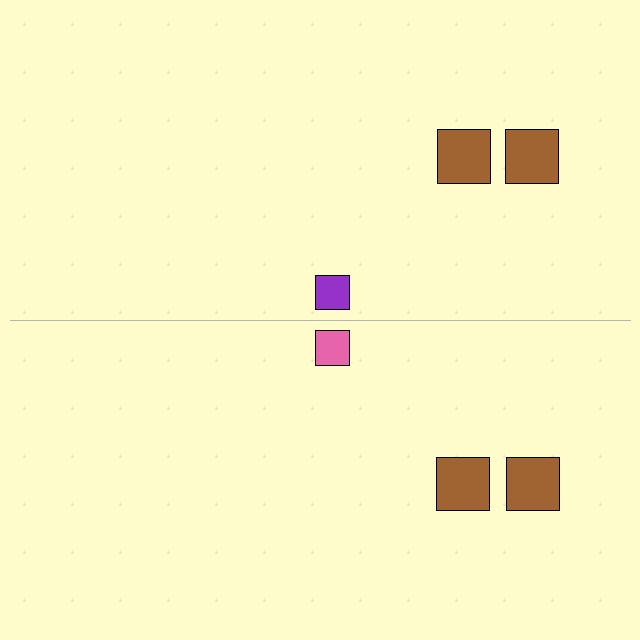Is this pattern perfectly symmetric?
No, the pattern is not perfectly symmetric. The pink square on the bottom side breaks the symmetry — its mirror counterpart is purple.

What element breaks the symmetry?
The pink square on the bottom side breaks the symmetry — its mirror counterpart is purple.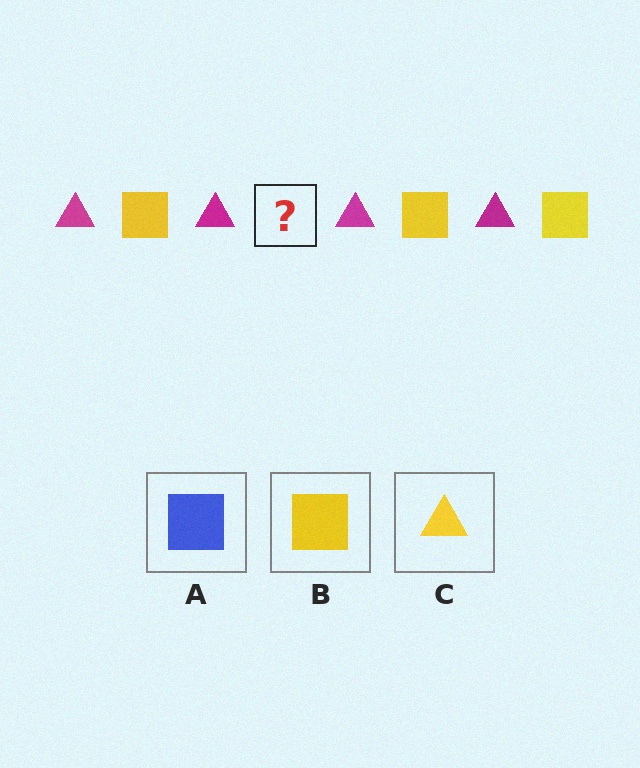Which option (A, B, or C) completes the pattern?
B.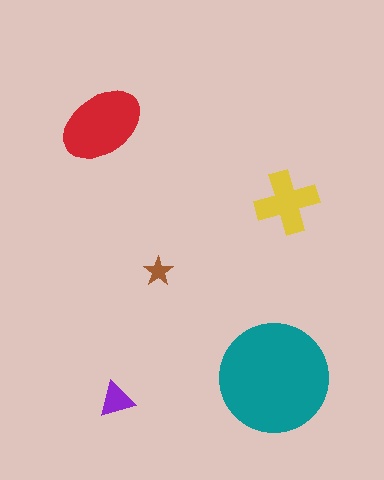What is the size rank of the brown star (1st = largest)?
5th.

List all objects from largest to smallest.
The teal circle, the red ellipse, the yellow cross, the purple triangle, the brown star.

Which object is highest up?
The red ellipse is topmost.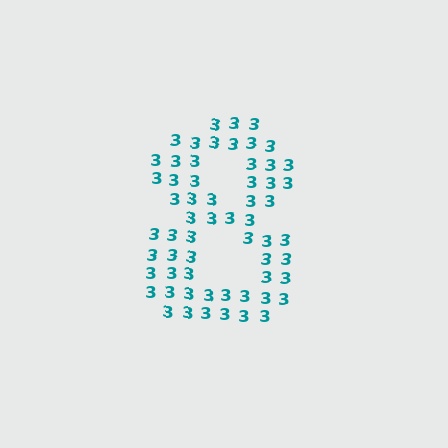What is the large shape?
The large shape is the digit 8.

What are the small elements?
The small elements are digit 3's.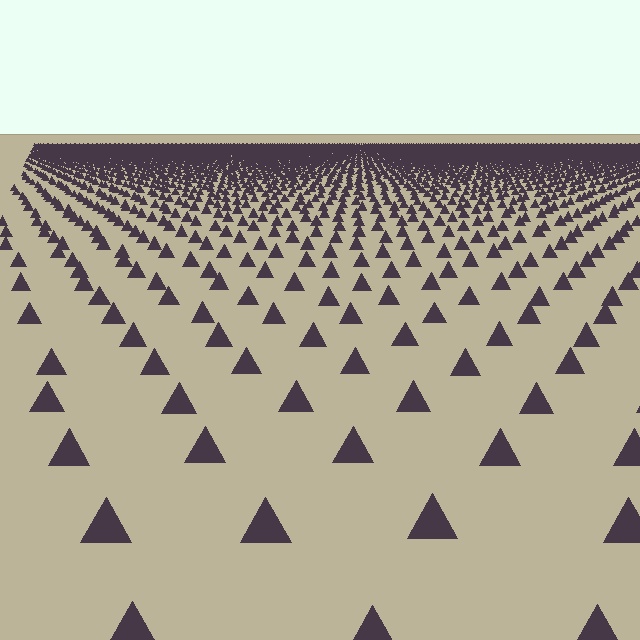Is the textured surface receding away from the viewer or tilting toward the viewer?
The surface is receding away from the viewer. Texture elements get smaller and denser toward the top.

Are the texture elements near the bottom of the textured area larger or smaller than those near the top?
Larger. Near the bottom, elements are closer to the viewer and appear at a bigger on-screen size.